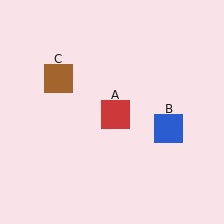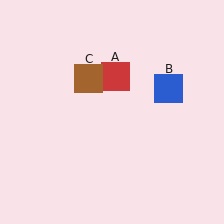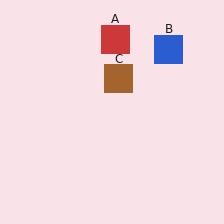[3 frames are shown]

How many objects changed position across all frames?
3 objects changed position: red square (object A), blue square (object B), brown square (object C).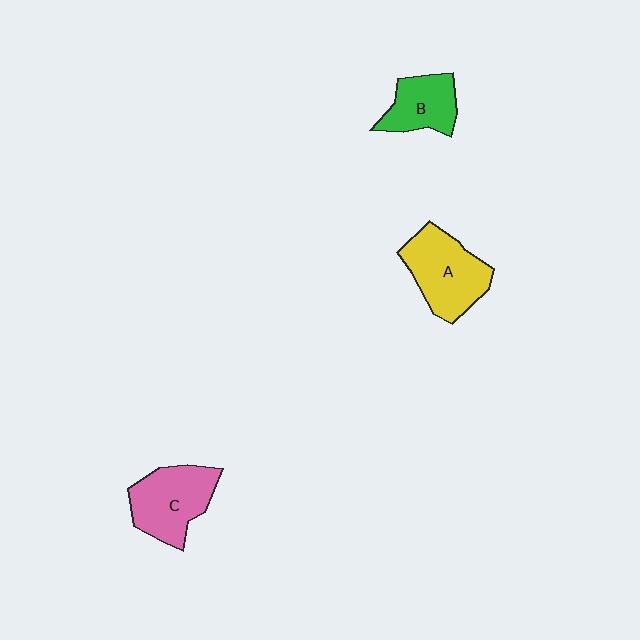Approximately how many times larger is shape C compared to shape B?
Approximately 1.4 times.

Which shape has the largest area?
Shape A (yellow).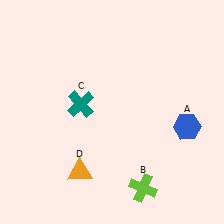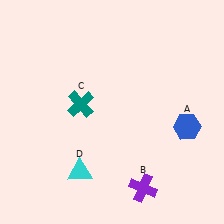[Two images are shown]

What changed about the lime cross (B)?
In Image 1, B is lime. In Image 2, it changed to purple.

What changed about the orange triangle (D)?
In Image 1, D is orange. In Image 2, it changed to cyan.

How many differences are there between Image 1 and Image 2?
There are 2 differences between the two images.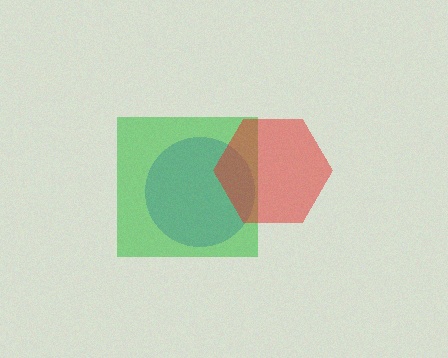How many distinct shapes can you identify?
There are 3 distinct shapes: a blue circle, a green square, a red hexagon.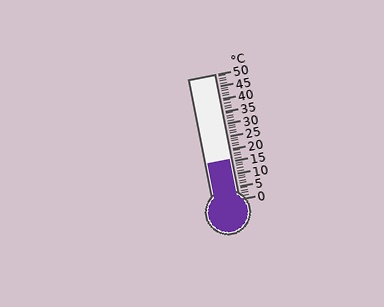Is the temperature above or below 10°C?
The temperature is above 10°C.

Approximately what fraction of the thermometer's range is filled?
The thermometer is filled to approximately 30% of its range.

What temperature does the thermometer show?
The thermometer shows approximately 16°C.